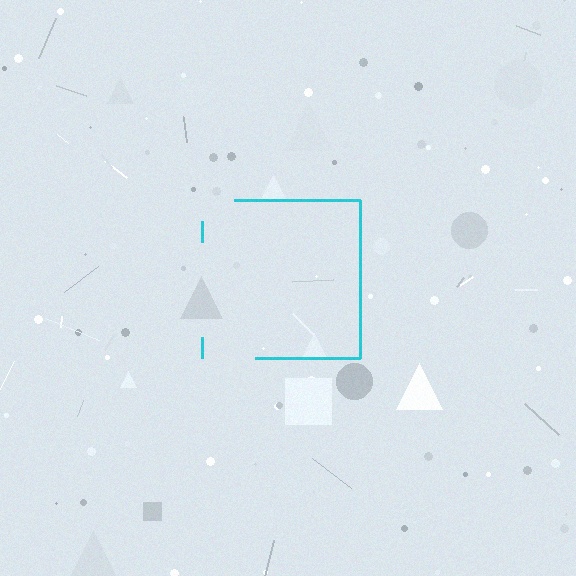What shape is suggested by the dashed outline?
The dashed outline suggests a square.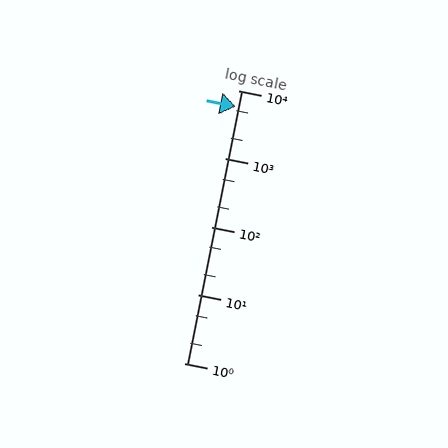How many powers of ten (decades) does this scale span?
The scale spans 4 decades, from 1 to 10000.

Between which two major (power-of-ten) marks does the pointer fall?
The pointer is between 1000 and 10000.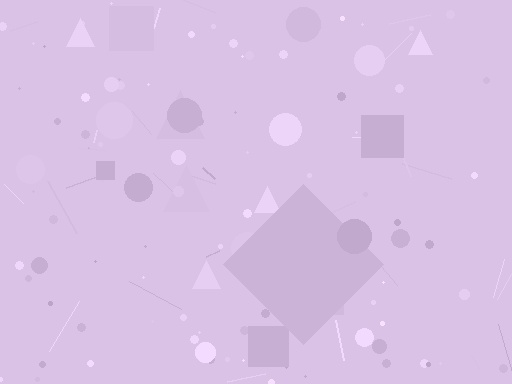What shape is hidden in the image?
A diamond is hidden in the image.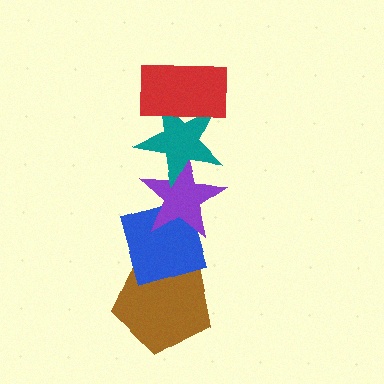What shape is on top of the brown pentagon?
The blue diamond is on top of the brown pentagon.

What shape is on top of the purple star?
The teal star is on top of the purple star.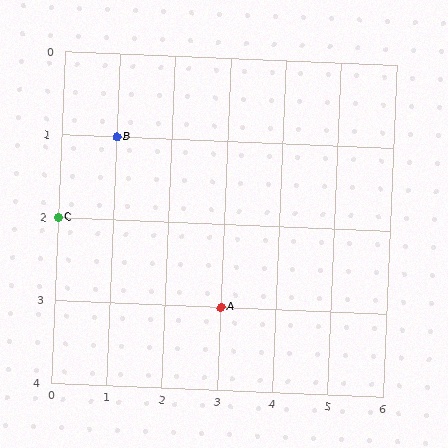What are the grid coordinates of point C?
Point C is at grid coordinates (0, 2).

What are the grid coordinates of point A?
Point A is at grid coordinates (3, 3).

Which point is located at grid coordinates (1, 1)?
Point B is at (1, 1).